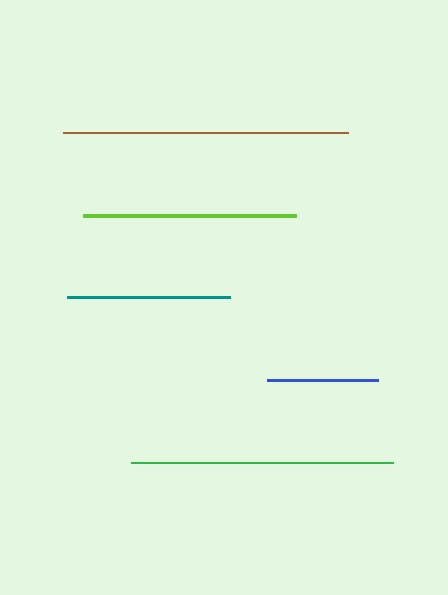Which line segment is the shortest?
The blue line is the shortest at approximately 111 pixels.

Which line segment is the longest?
The brown line is the longest at approximately 285 pixels.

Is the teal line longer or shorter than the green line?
The green line is longer than the teal line.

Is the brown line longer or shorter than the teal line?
The brown line is longer than the teal line.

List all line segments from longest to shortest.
From longest to shortest: brown, green, lime, teal, blue.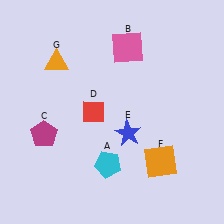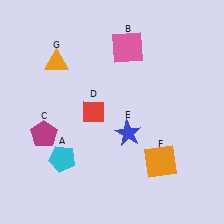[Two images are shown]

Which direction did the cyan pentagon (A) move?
The cyan pentagon (A) moved left.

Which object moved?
The cyan pentagon (A) moved left.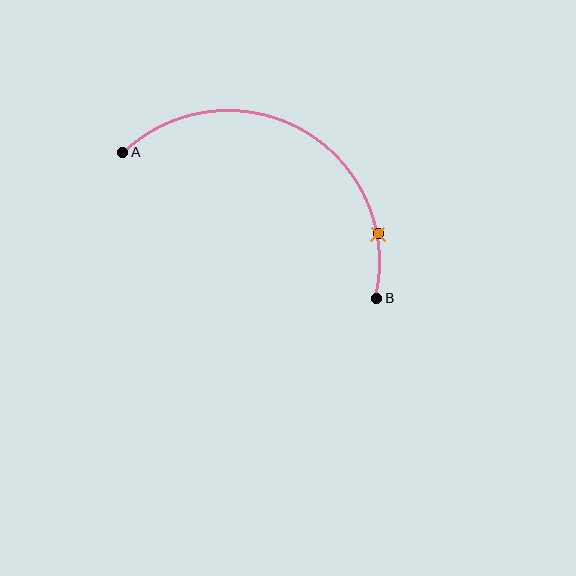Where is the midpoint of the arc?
The arc midpoint is the point on the curve farthest from the straight line joining A and B. It sits above that line.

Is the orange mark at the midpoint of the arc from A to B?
No. The orange mark lies on the arc but is closer to endpoint B. The arc midpoint would be at the point on the curve equidistant along the arc from both A and B.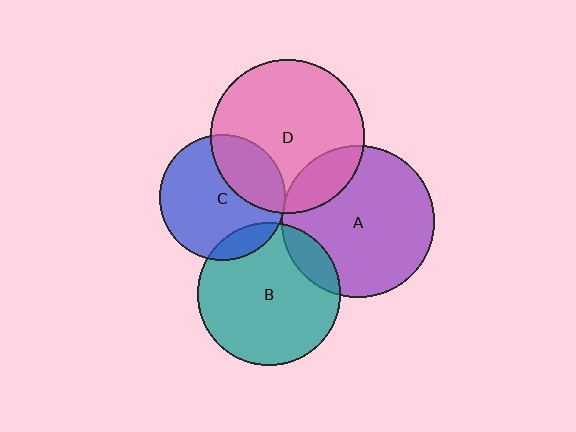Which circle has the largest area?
Circle D (pink).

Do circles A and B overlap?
Yes.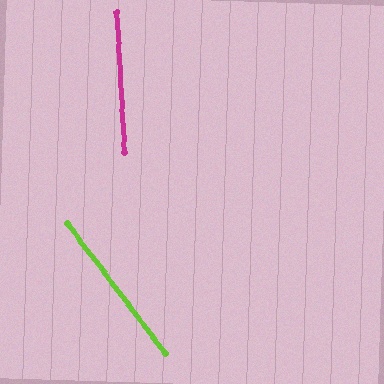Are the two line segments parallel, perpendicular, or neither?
Neither parallel nor perpendicular — they differ by about 34°.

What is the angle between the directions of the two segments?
Approximately 34 degrees.